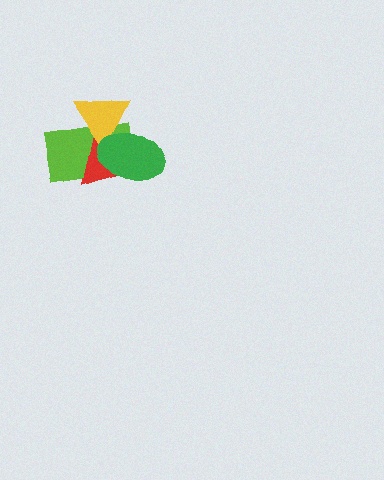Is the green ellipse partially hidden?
No, no other shape covers it.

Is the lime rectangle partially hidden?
Yes, it is partially covered by another shape.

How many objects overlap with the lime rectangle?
3 objects overlap with the lime rectangle.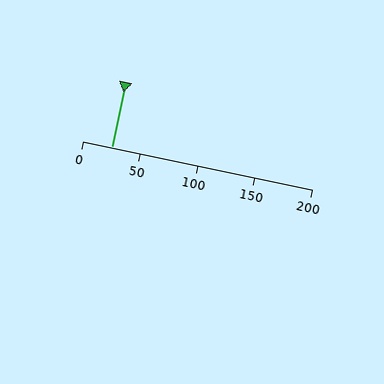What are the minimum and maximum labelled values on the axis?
The axis runs from 0 to 200.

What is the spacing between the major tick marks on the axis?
The major ticks are spaced 50 apart.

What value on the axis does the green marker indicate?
The marker indicates approximately 25.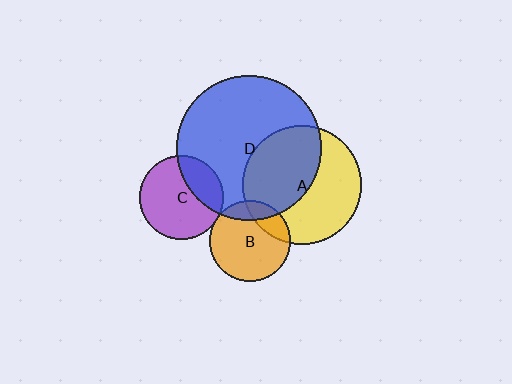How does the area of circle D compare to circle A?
Approximately 1.5 times.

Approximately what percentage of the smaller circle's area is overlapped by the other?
Approximately 30%.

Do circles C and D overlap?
Yes.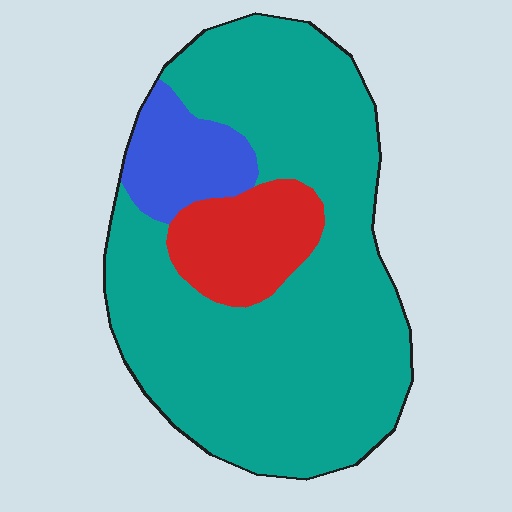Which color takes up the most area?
Teal, at roughly 75%.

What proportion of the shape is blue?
Blue takes up less than a sixth of the shape.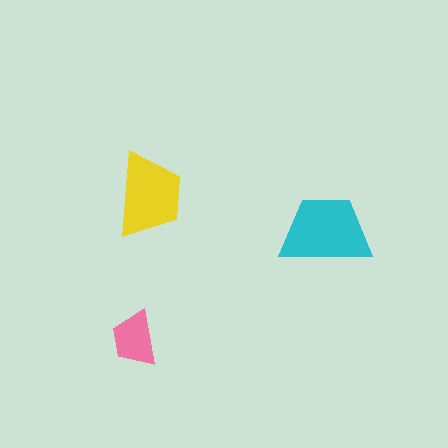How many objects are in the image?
There are 3 objects in the image.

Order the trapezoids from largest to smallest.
the cyan one, the yellow one, the pink one.